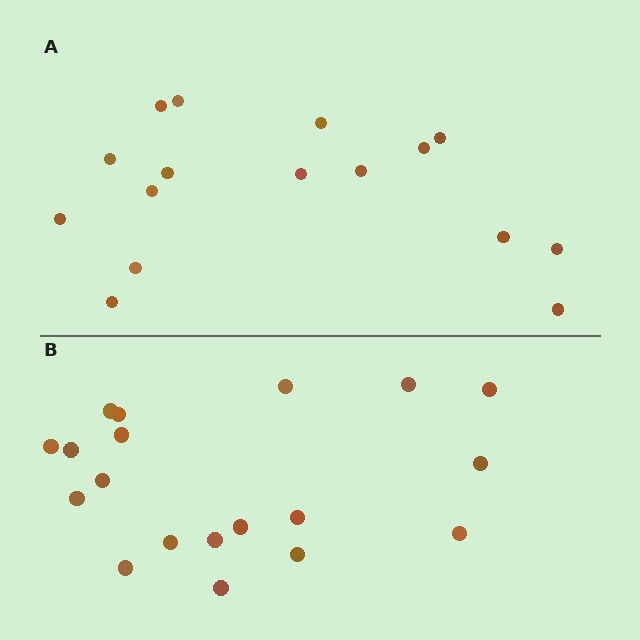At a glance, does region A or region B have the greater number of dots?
Region B (the bottom region) has more dots.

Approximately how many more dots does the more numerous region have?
Region B has just a few more — roughly 2 or 3 more dots than region A.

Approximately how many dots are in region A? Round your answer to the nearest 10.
About 20 dots. (The exact count is 16, which rounds to 20.)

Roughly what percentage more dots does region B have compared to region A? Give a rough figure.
About 20% more.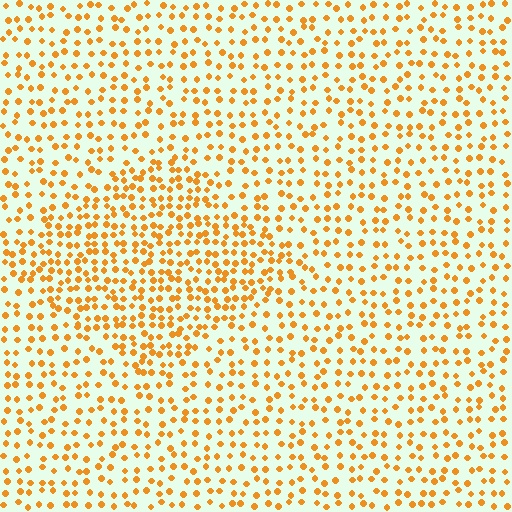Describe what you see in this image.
The image contains small orange elements arranged at two different densities. A diamond-shaped region is visible where the elements are more densely packed than the surrounding area.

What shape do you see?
I see a diamond.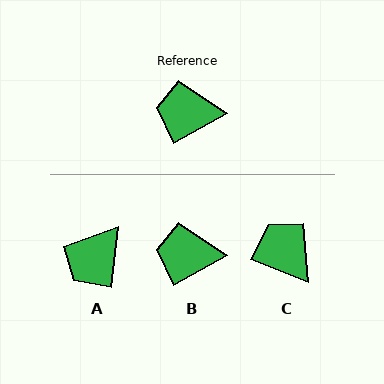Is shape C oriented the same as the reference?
No, it is off by about 51 degrees.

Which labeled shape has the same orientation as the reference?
B.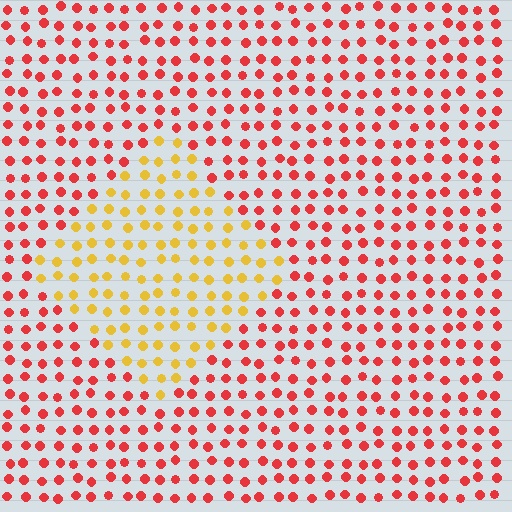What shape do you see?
I see a diamond.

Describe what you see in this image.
The image is filled with small red elements in a uniform arrangement. A diamond-shaped region is visible where the elements are tinted to a slightly different hue, forming a subtle color boundary.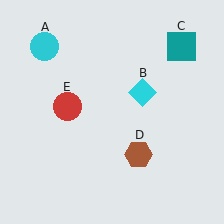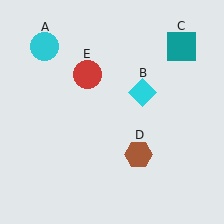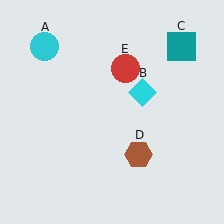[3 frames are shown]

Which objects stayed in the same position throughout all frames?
Cyan circle (object A) and cyan diamond (object B) and teal square (object C) and brown hexagon (object D) remained stationary.